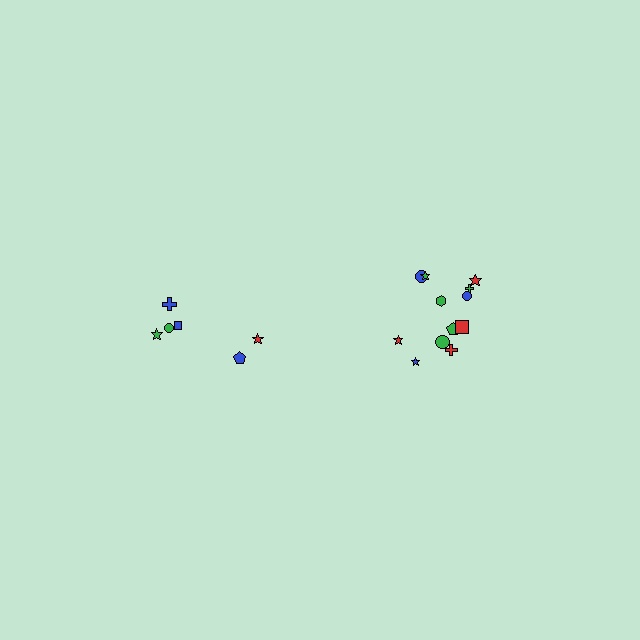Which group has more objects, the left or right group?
The right group.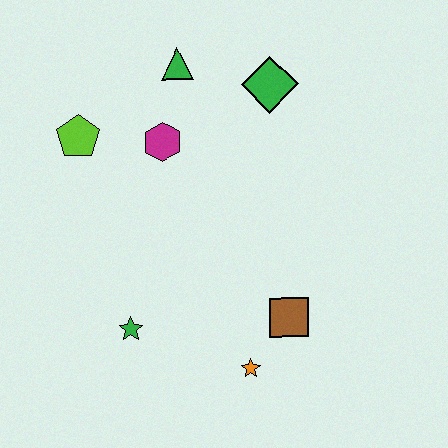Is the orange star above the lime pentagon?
No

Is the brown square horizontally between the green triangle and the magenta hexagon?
No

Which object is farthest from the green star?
The green diamond is farthest from the green star.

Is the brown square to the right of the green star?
Yes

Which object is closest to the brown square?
The orange star is closest to the brown square.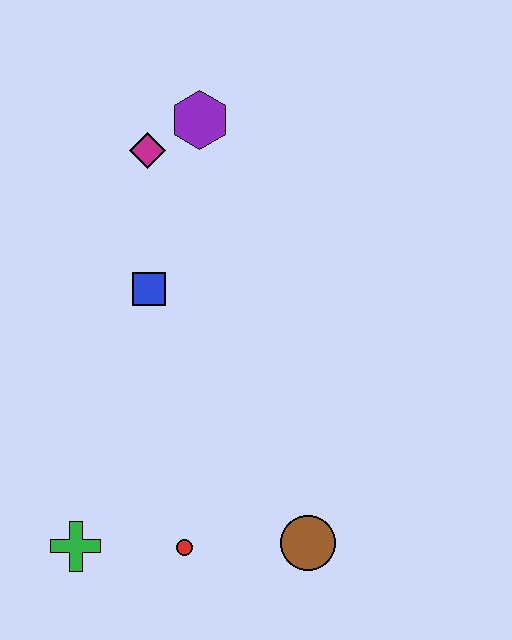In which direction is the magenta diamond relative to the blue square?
The magenta diamond is above the blue square.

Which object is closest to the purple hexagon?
The magenta diamond is closest to the purple hexagon.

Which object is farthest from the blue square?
The brown circle is farthest from the blue square.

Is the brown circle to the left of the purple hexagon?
No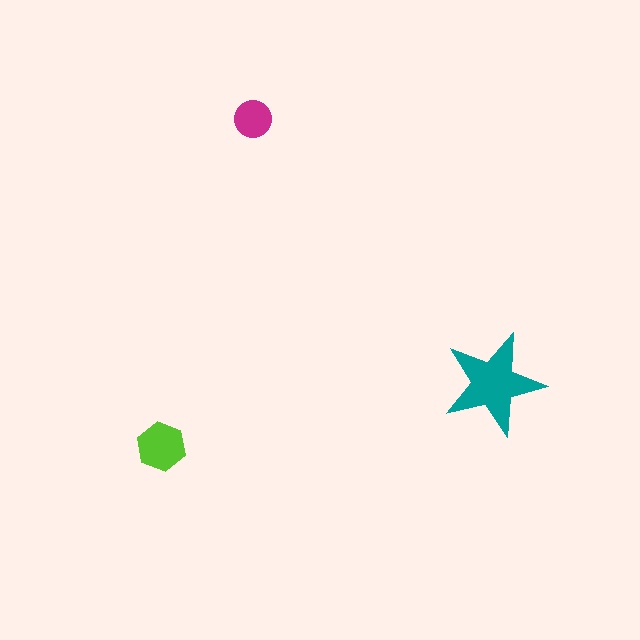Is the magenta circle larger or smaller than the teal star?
Smaller.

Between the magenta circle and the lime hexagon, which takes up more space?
The lime hexagon.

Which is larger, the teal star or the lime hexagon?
The teal star.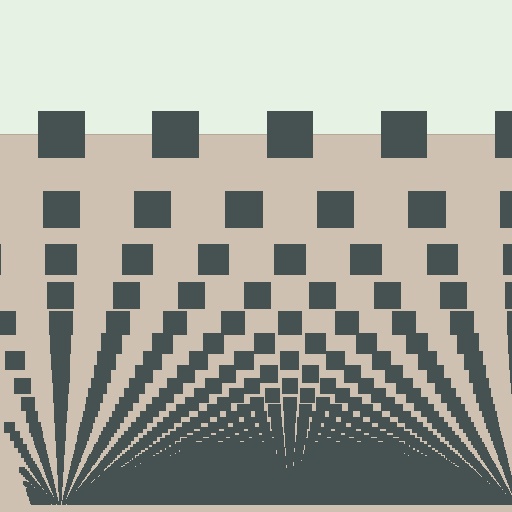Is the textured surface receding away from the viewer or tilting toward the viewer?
The surface appears to tilt toward the viewer. Texture elements get larger and sparser toward the top.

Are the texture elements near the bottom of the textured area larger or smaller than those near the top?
Smaller. The gradient is inverted — elements near the bottom are smaller and denser.